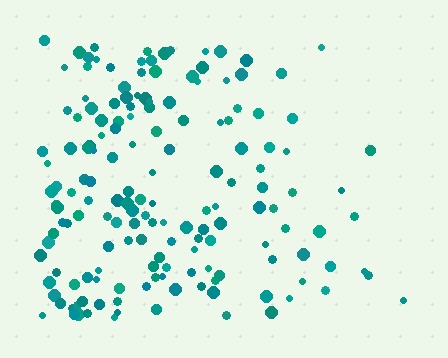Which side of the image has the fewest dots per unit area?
The right.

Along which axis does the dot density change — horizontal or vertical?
Horizontal.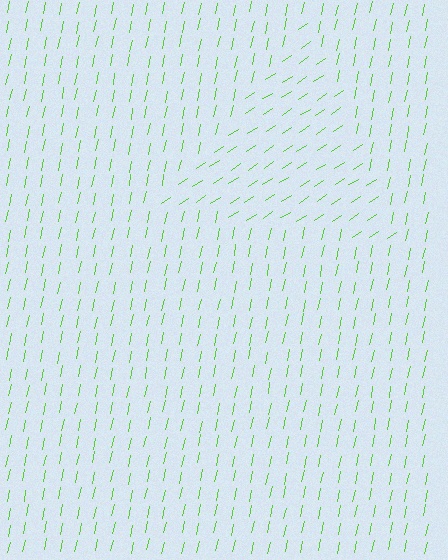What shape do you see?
I see a triangle.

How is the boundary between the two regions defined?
The boundary is defined purely by a change in line orientation (approximately 45 degrees difference). All lines are the same color and thickness.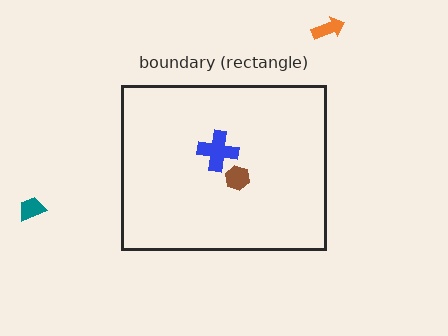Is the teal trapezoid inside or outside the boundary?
Outside.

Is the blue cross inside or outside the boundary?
Inside.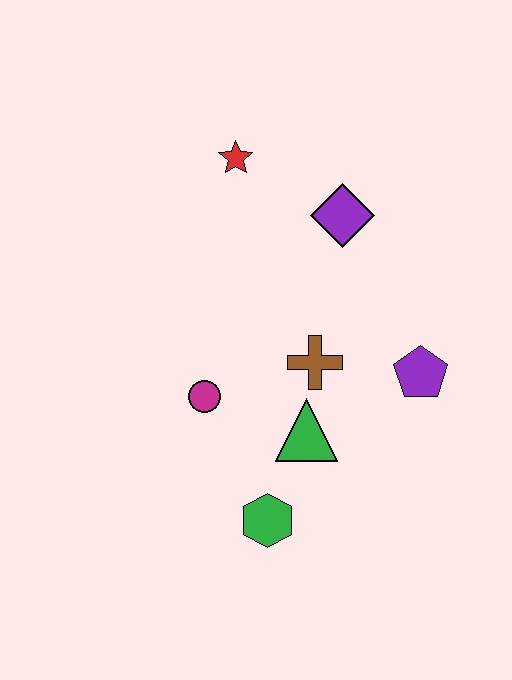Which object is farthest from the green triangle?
The red star is farthest from the green triangle.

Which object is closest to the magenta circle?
The green triangle is closest to the magenta circle.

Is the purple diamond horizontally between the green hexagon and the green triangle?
No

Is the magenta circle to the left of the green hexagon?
Yes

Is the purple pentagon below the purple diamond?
Yes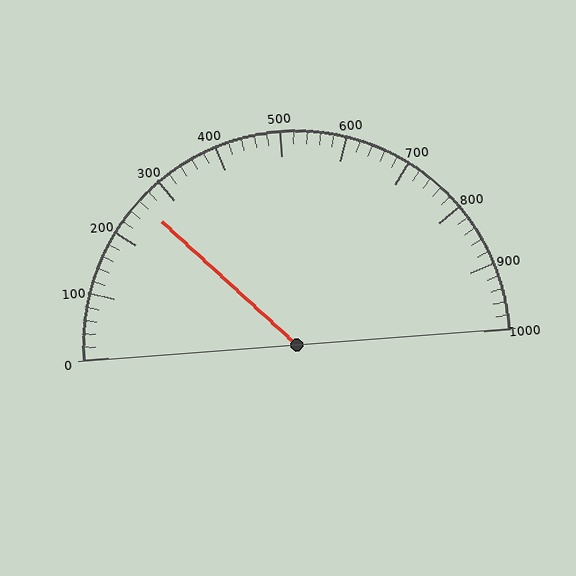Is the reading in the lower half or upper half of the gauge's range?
The reading is in the lower half of the range (0 to 1000).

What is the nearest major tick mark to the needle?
The nearest major tick mark is 300.